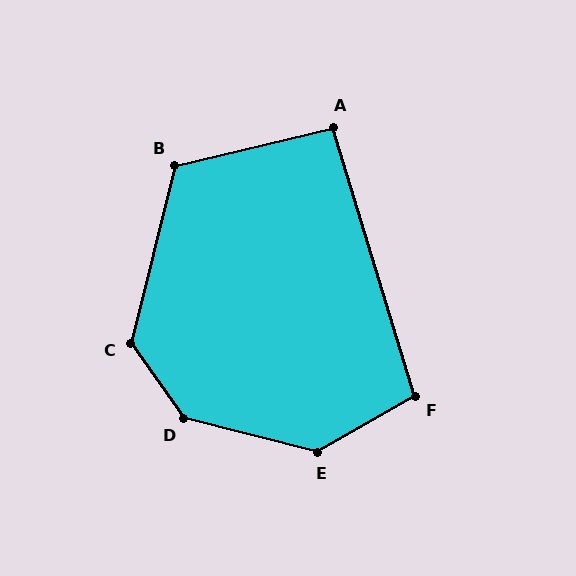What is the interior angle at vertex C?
Approximately 131 degrees (obtuse).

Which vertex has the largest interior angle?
D, at approximately 140 degrees.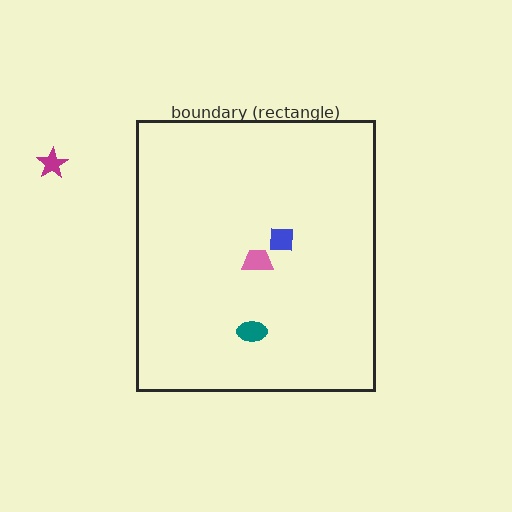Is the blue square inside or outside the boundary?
Inside.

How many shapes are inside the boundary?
3 inside, 1 outside.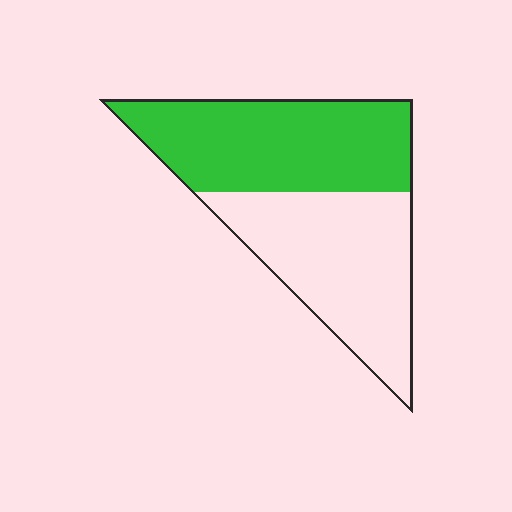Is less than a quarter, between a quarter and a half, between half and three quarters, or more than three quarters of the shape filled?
Between half and three quarters.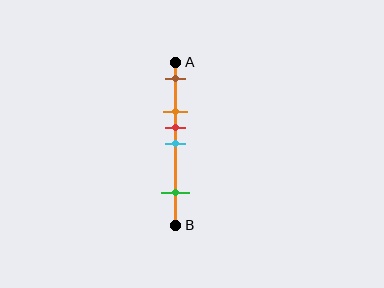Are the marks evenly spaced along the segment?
No, the marks are not evenly spaced.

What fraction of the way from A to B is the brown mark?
The brown mark is approximately 10% (0.1) of the way from A to B.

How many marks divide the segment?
There are 5 marks dividing the segment.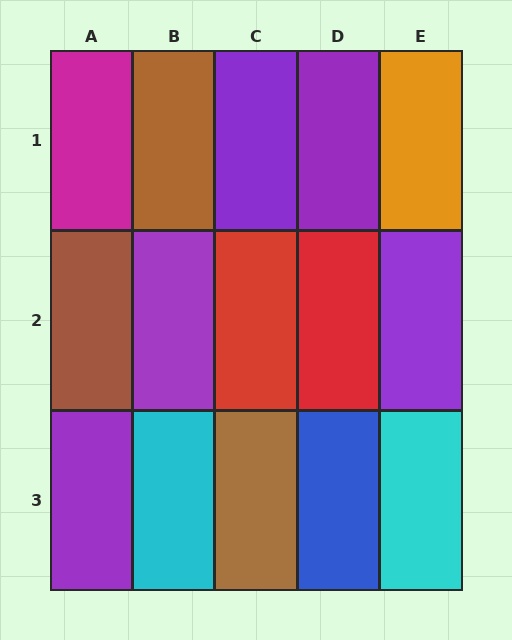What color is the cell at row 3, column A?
Purple.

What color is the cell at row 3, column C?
Brown.